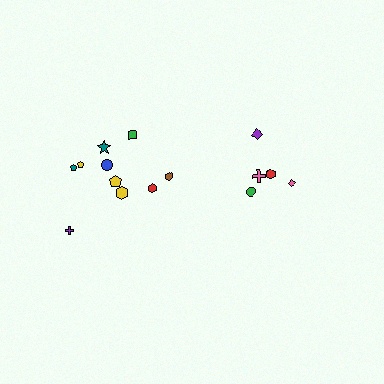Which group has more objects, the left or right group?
The left group.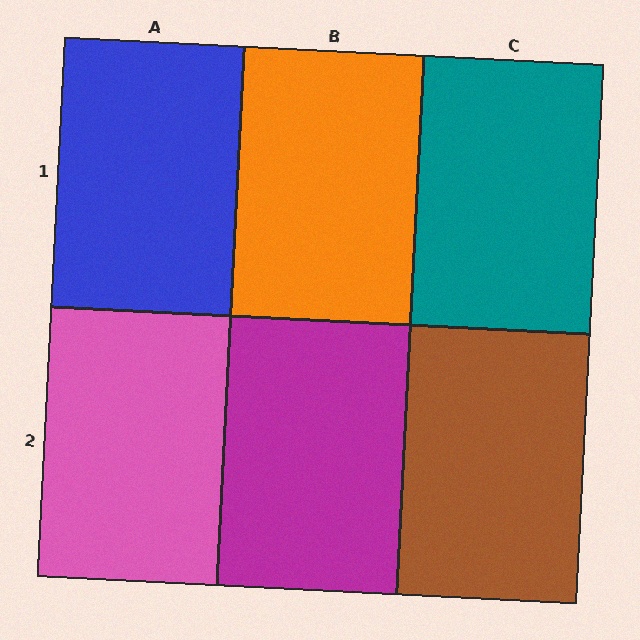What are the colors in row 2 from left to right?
Pink, magenta, brown.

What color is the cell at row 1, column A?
Blue.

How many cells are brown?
1 cell is brown.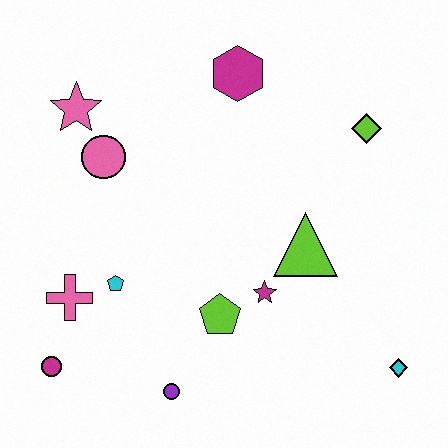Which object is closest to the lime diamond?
The lime triangle is closest to the lime diamond.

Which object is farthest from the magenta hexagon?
The magenta circle is farthest from the magenta hexagon.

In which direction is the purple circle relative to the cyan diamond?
The purple circle is to the left of the cyan diamond.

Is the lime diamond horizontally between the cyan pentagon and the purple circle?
No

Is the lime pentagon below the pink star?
Yes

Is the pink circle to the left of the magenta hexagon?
Yes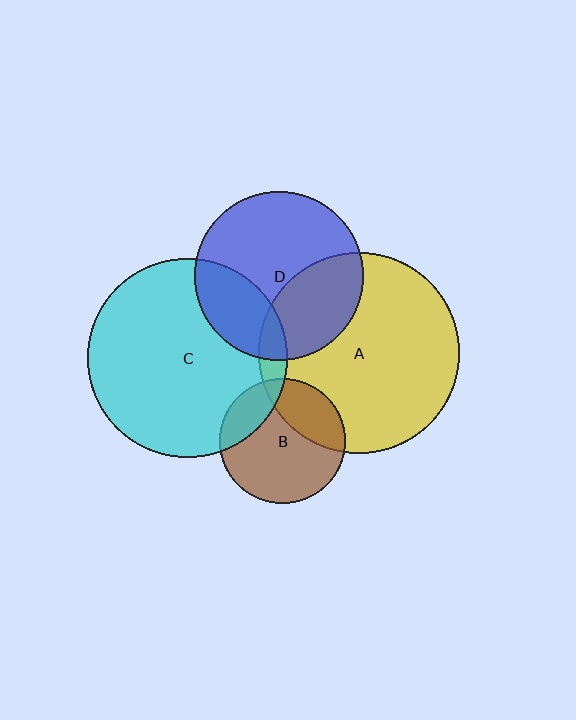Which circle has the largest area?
Circle A (yellow).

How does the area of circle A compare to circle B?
Approximately 2.6 times.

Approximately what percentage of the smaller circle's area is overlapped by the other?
Approximately 25%.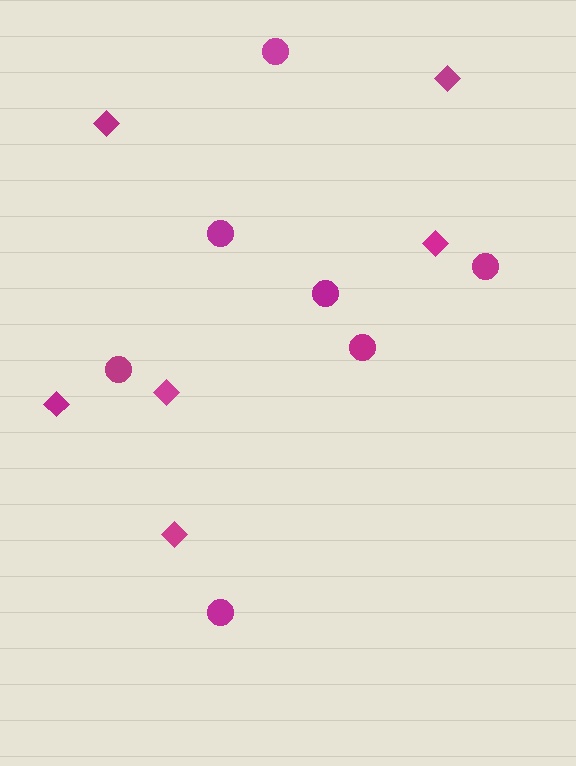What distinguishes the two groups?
There are 2 groups: one group of diamonds (6) and one group of circles (7).